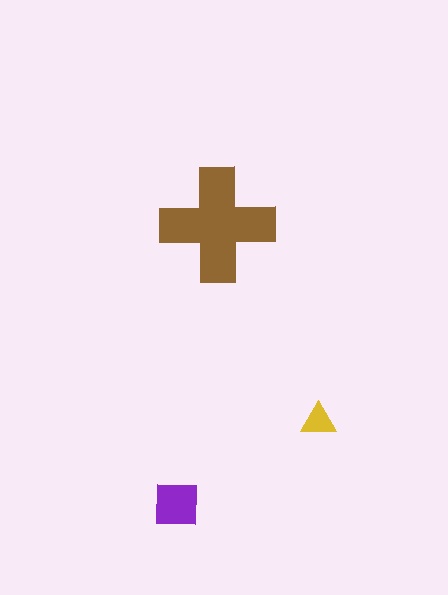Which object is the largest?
The brown cross.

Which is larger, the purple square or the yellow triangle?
The purple square.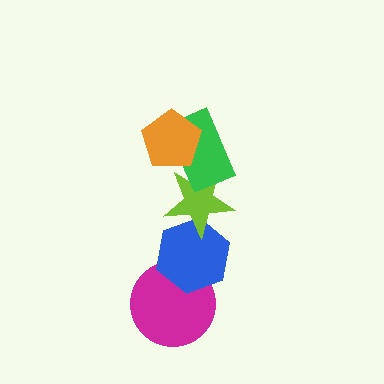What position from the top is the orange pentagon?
The orange pentagon is 1st from the top.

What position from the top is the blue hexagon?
The blue hexagon is 4th from the top.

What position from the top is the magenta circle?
The magenta circle is 5th from the top.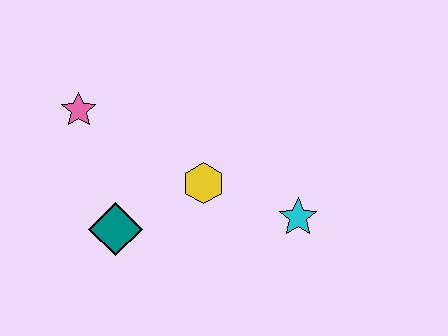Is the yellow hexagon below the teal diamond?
No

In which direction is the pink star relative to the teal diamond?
The pink star is above the teal diamond.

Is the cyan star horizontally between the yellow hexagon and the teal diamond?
No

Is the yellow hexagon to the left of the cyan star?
Yes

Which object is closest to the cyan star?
The yellow hexagon is closest to the cyan star.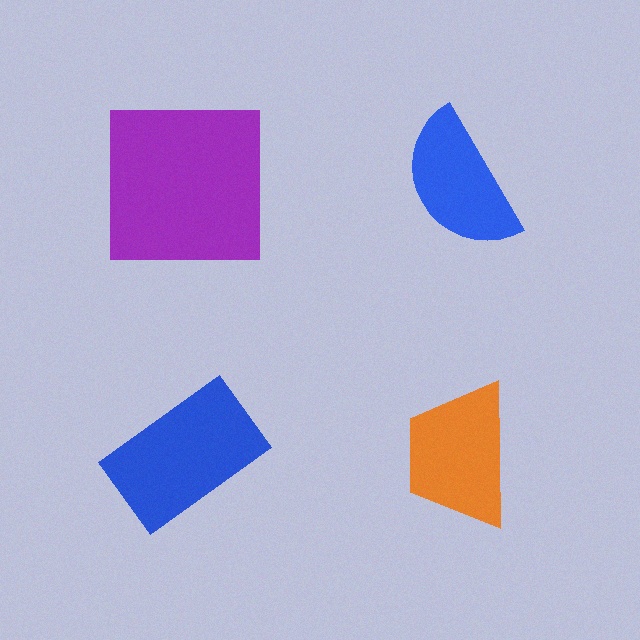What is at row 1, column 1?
A purple square.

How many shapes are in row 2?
2 shapes.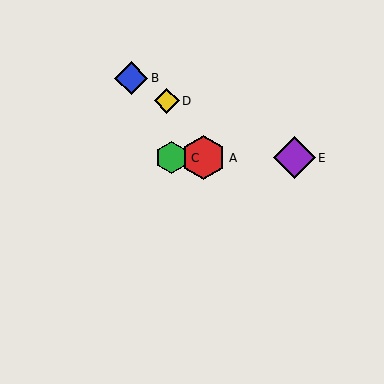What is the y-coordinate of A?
Object A is at y≈158.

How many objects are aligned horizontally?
3 objects (A, C, E) are aligned horizontally.